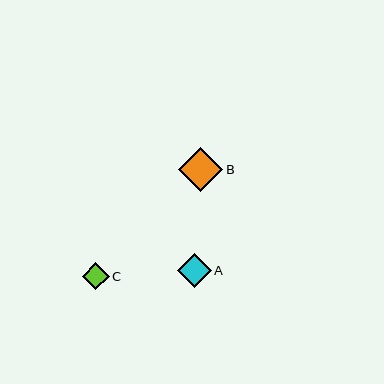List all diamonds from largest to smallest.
From largest to smallest: B, A, C.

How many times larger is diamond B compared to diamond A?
Diamond B is approximately 1.3 times the size of diamond A.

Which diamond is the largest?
Diamond B is the largest with a size of approximately 44 pixels.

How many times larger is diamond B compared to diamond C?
Diamond B is approximately 1.6 times the size of diamond C.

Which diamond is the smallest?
Diamond C is the smallest with a size of approximately 27 pixels.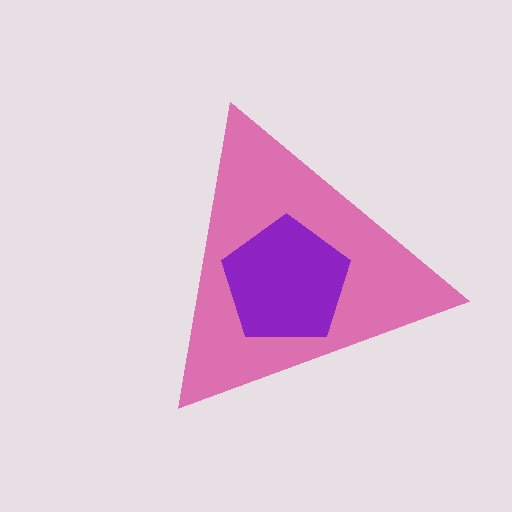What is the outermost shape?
The pink triangle.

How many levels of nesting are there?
2.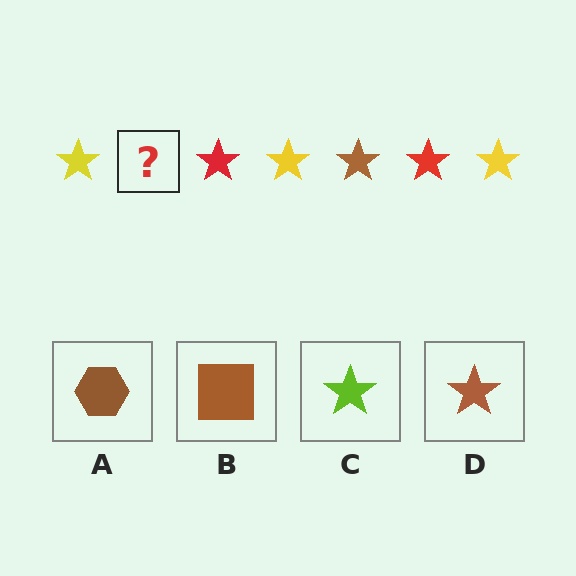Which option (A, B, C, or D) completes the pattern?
D.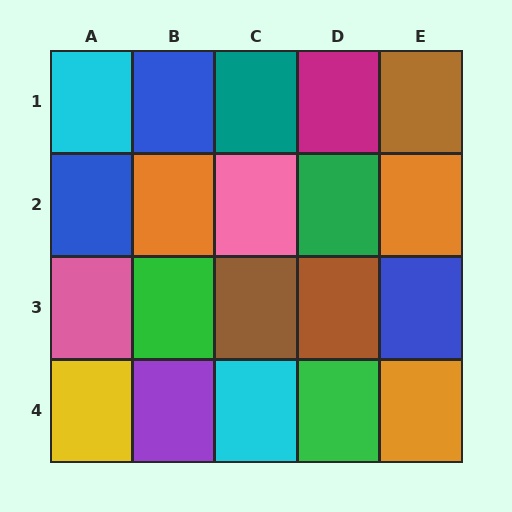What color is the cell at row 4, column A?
Yellow.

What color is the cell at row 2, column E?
Orange.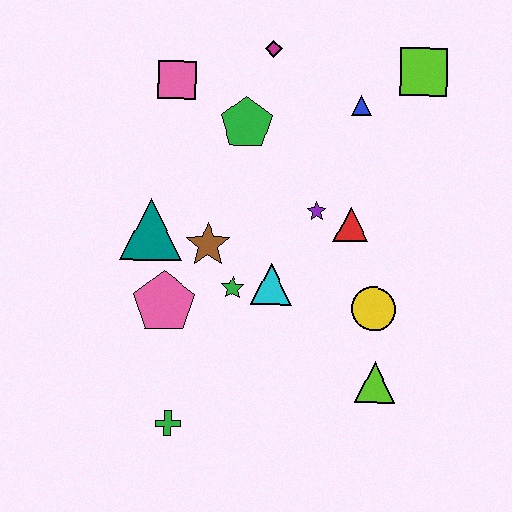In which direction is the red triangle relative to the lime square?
The red triangle is below the lime square.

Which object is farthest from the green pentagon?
The green cross is farthest from the green pentagon.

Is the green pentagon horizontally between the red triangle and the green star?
Yes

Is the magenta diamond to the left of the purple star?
Yes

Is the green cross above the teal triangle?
No